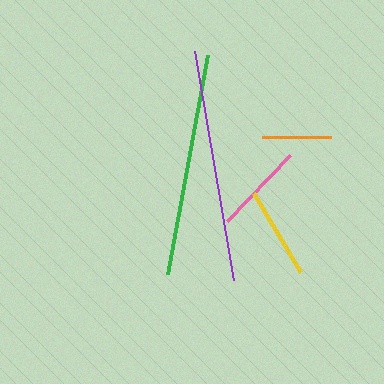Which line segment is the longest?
The purple line is the longest at approximately 232 pixels.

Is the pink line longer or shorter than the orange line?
The pink line is longer than the orange line.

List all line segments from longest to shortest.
From longest to shortest: purple, green, yellow, pink, orange.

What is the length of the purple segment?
The purple segment is approximately 232 pixels long.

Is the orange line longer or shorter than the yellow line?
The yellow line is longer than the orange line.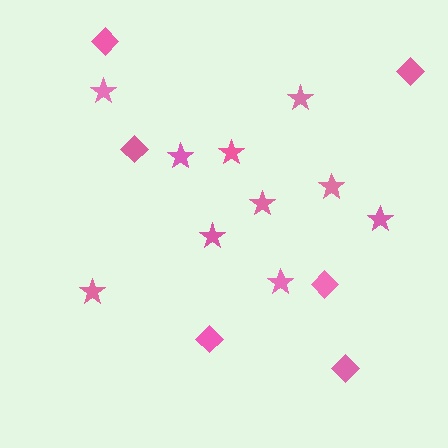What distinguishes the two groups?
There are 2 groups: one group of stars (10) and one group of diamonds (6).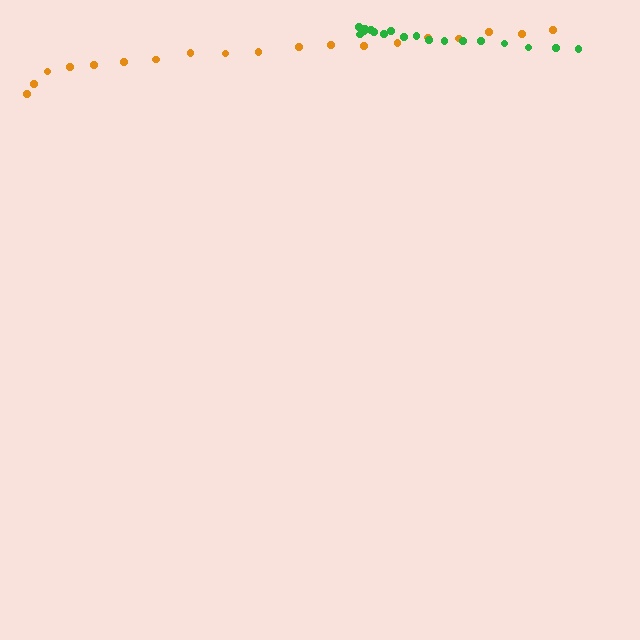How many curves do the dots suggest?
There are 2 distinct paths.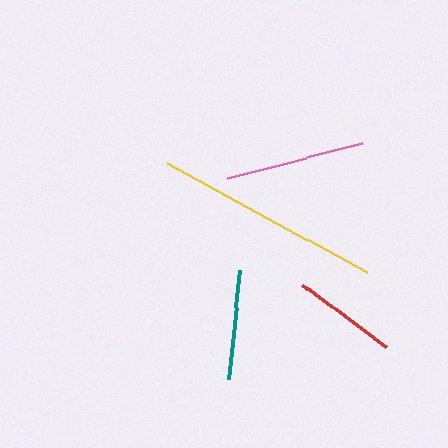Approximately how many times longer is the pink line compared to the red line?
The pink line is approximately 1.3 times the length of the red line.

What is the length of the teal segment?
The teal segment is approximately 109 pixels long.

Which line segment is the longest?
The yellow line is the longest at approximately 229 pixels.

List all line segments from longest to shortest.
From longest to shortest: yellow, pink, teal, red.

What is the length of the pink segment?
The pink segment is approximately 139 pixels long.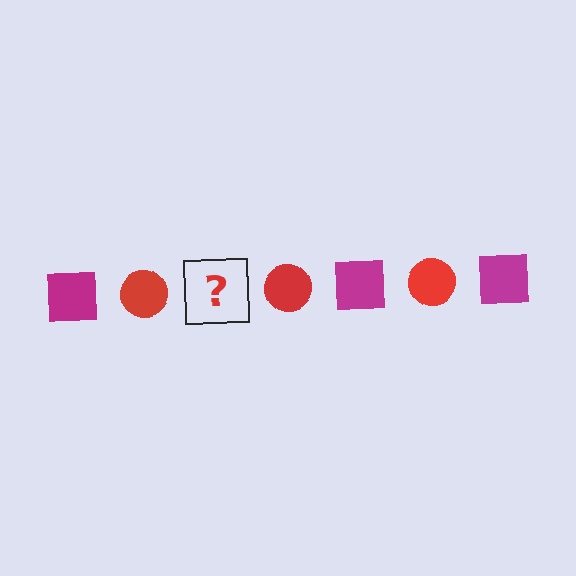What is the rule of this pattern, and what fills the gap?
The rule is that the pattern alternates between magenta square and red circle. The gap should be filled with a magenta square.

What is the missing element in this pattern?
The missing element is a magenta square.